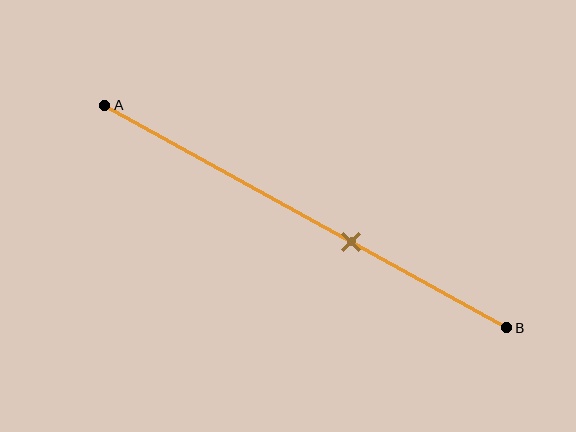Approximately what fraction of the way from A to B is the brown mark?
The brown mark is approximately 60% of the way from A to B.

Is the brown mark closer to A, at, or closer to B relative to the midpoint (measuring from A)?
The brown mark is closer to point B than the midpoint of segment AB.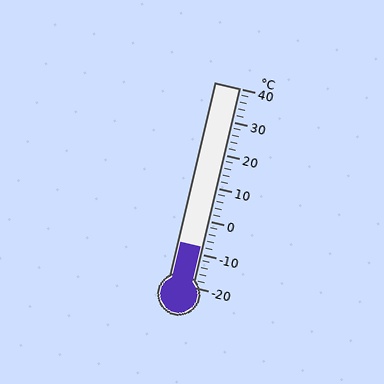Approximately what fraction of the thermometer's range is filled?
The thermometer is filled to approximately 20% of its range.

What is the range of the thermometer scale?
The thermometer scale ranges from -20°C to 40°C.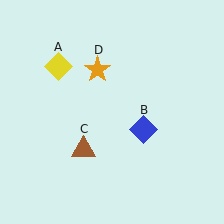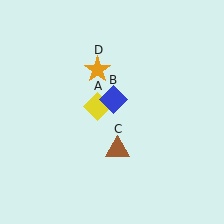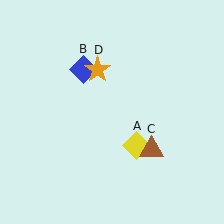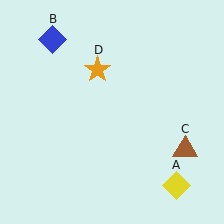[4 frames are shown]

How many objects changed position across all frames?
3 objects changed position: yellow diamond (object A), blue diamond (object B), brown triangle (object C).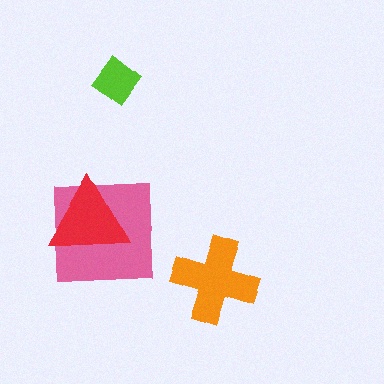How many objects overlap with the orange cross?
0 objects overlap with the orange cross.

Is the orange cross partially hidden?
No, no other shape covers it.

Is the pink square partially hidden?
Yes, it is partially covered by another shape.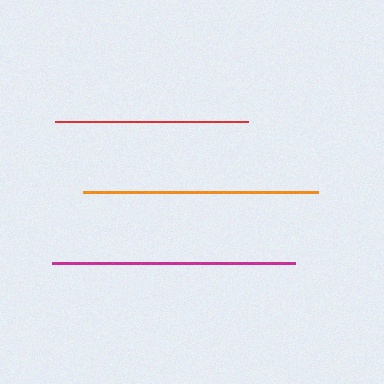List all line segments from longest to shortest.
From longest to shortest: magenta, orange, red.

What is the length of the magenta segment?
The magenta segment is approximately 243 pixels long.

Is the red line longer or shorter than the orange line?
The orange line is longer than the red line.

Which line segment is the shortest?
The red line is the shortest at approximately 193 pixels.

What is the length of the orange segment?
The orange segment is approximately 235 pixels long.